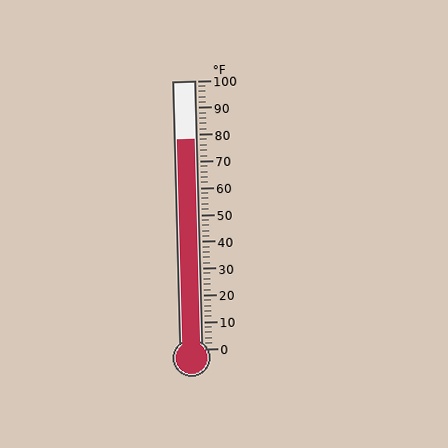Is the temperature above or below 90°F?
The temperature is below 90°F.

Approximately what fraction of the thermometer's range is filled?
The thermometer is filled to approximately 80% of its range.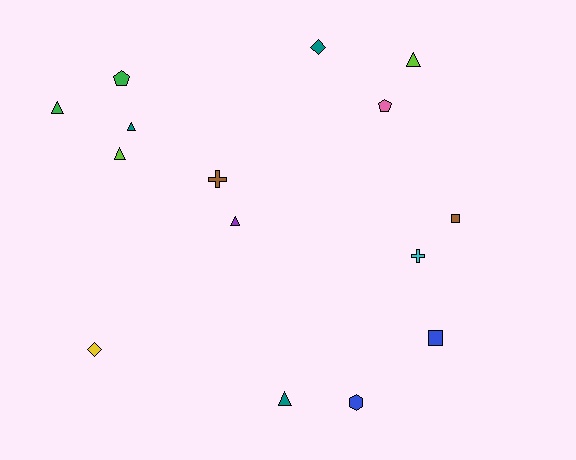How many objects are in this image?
There are 15 objects.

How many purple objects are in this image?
There is 1 purple object.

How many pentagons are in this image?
There are 2 pentagons.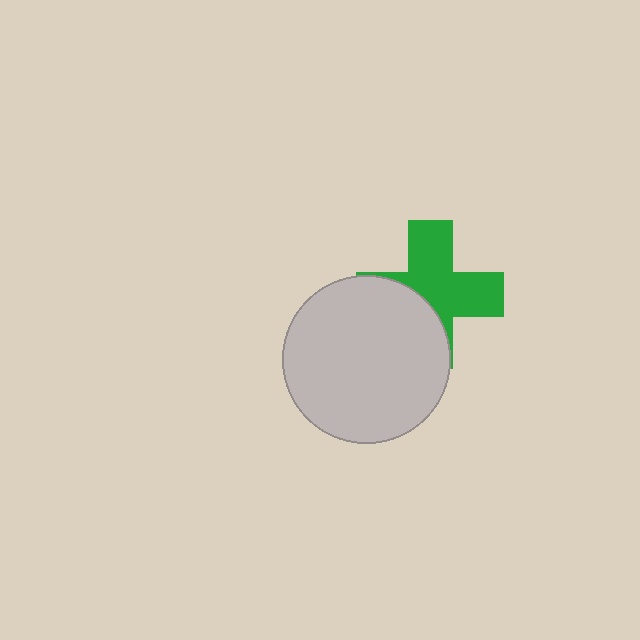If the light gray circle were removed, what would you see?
You would see the complete green cross.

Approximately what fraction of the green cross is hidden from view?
Roughly 41% of the green cross is hidden behind the light gray circle.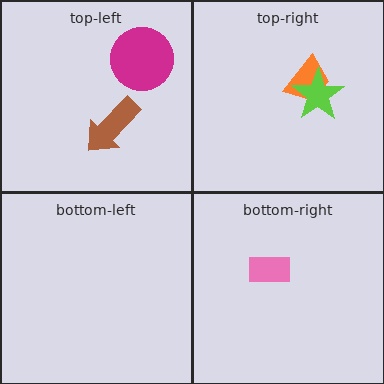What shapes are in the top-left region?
The magenta circle, the brown arrow.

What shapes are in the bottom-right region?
The pink rectangle.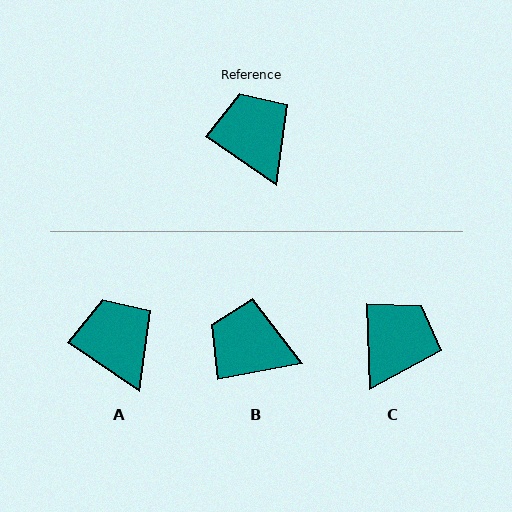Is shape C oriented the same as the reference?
No, it is off by about 54 degrees.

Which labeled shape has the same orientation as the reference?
A.